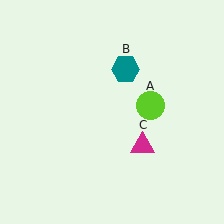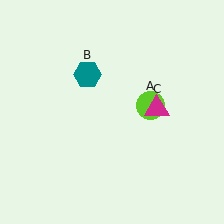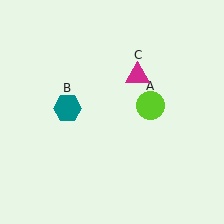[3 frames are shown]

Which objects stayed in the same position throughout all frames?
Lime circle (object A) remained stationary.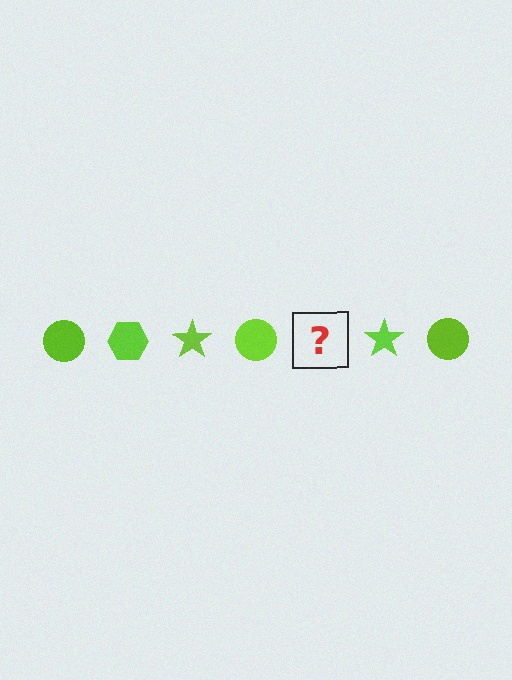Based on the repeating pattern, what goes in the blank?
The blank should be a lime hexagon.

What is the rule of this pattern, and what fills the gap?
The rule is that the pattern cycles through circle, hexagon, star shapes in lime. The gap should be filled with a lime hexagon.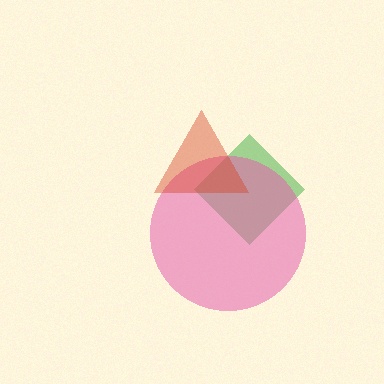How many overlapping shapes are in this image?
There are 3 overlapping shapes in the image.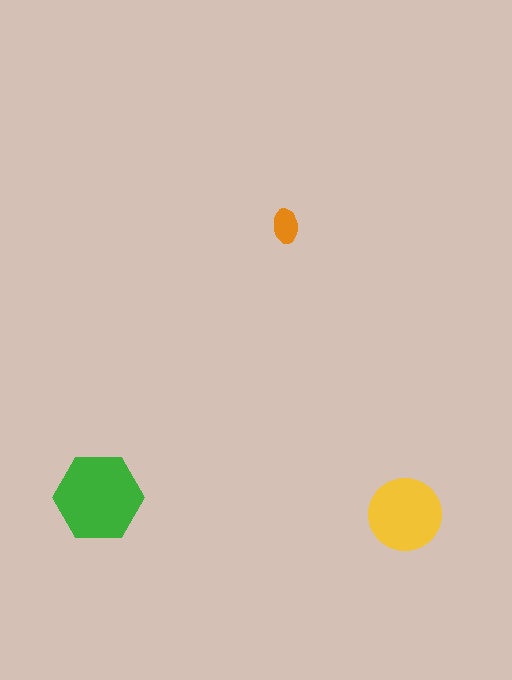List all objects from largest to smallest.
The green hexagon, the yellow circle, the orange ellipse.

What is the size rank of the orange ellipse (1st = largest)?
3rd.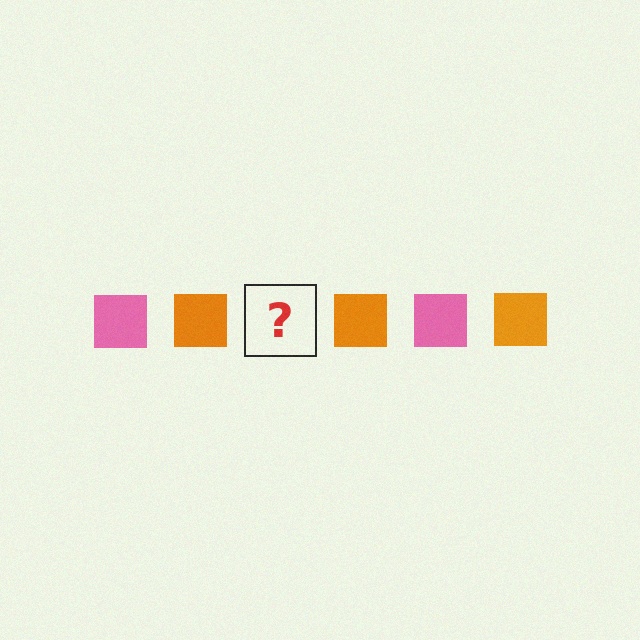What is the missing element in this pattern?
The missing element is a pink square.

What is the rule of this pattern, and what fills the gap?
The rule is that the pattern cycles through pink, orange squares. The gap should be filled with a pink square.